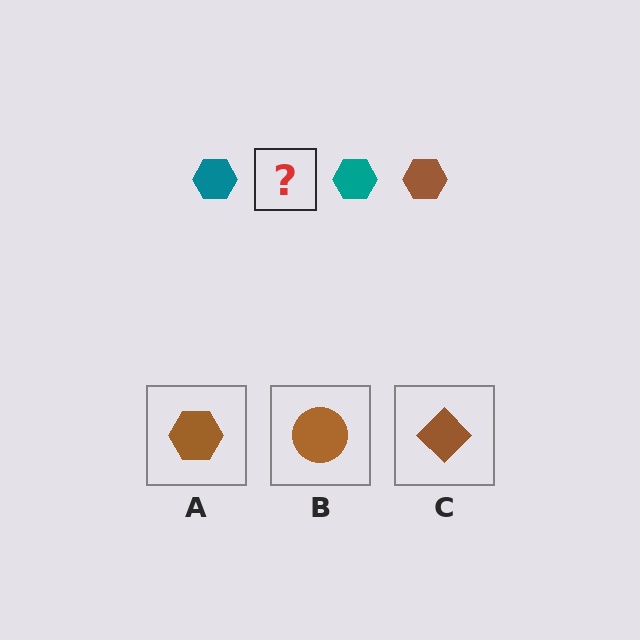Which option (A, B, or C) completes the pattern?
A.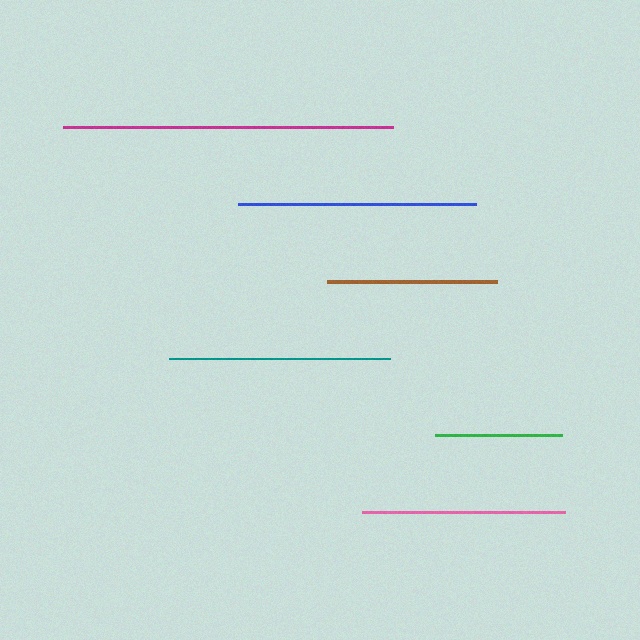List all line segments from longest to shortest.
From longest to shortest: magenta, blue, teal, pink, brown, green.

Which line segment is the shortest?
The green line is the shortest at approximately 126 pixels.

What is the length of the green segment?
The green segment is approximately 126 pixels long.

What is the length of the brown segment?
The brown segment is approximately 170 pixels long.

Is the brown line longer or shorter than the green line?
The brown line is longer than the green line.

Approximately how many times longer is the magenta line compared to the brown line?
The magenta line is approximately 1.9 times the length of the brown line.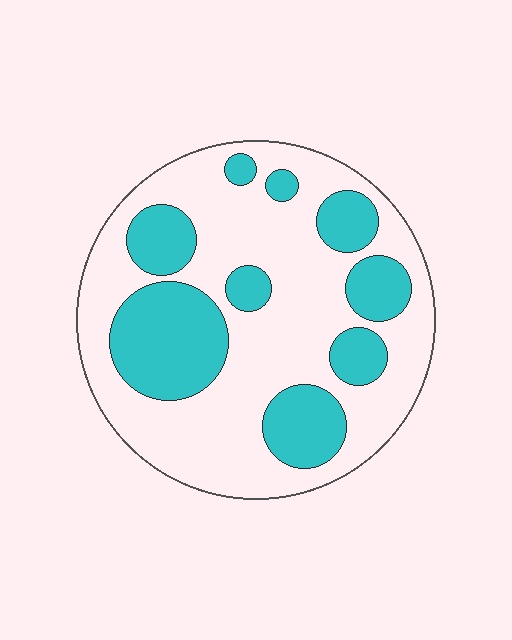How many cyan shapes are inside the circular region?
9.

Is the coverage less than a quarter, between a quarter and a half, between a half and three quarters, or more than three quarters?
Between a quarter and a half.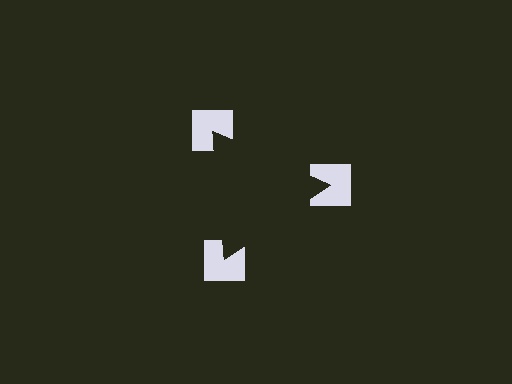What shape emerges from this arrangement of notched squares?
An illusory triangle — its edges are inferred from the aligned wedge cuts in the notched squares, not physically drawn.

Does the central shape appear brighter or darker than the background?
It typically appears slightly darker than the background, even though no actual brightness change is drawn.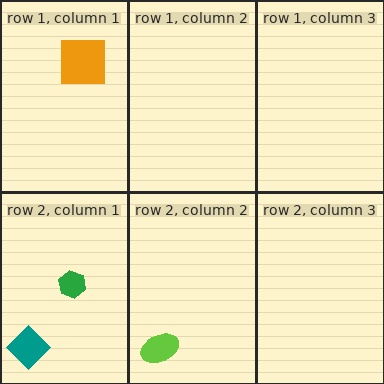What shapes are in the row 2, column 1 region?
The green hexagon, the teal diamond.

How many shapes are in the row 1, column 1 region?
1.